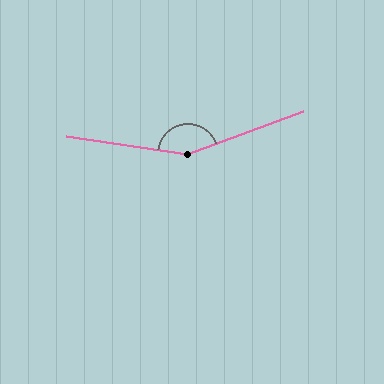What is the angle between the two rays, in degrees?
Approximately 151 degrees.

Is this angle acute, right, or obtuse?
It is obtuse.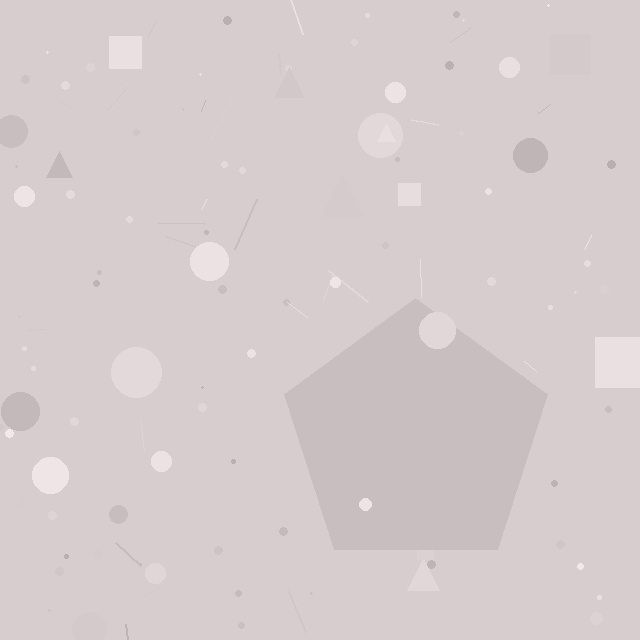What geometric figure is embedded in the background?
A pentagon is embedded in the background.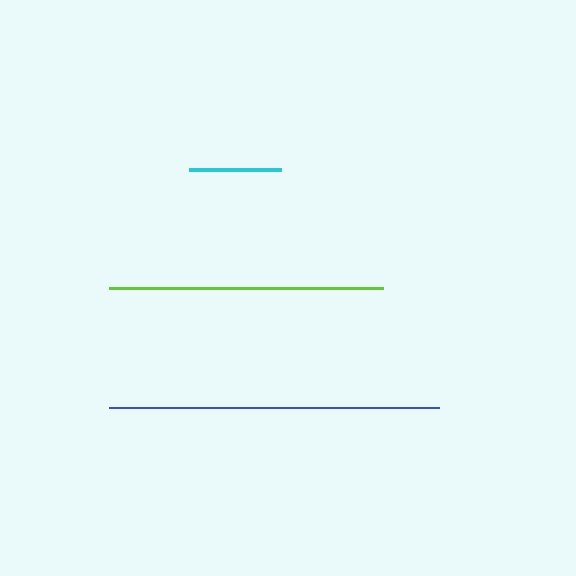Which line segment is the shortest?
The cyan line is the shortest at approximately 91 pixels.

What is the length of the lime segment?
The lime segment is approximately 274 pixels long.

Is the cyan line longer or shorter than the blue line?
The blue line is longer than the cyan line.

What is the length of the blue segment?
The blue segment is approximately 330 pixels long.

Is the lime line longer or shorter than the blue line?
The blue line is longer than the lime line.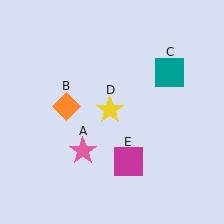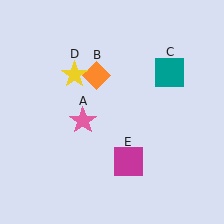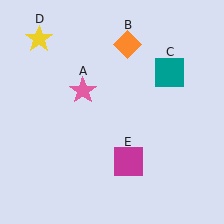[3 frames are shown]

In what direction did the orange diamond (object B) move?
The orange diamond (object B) moved up and to the right.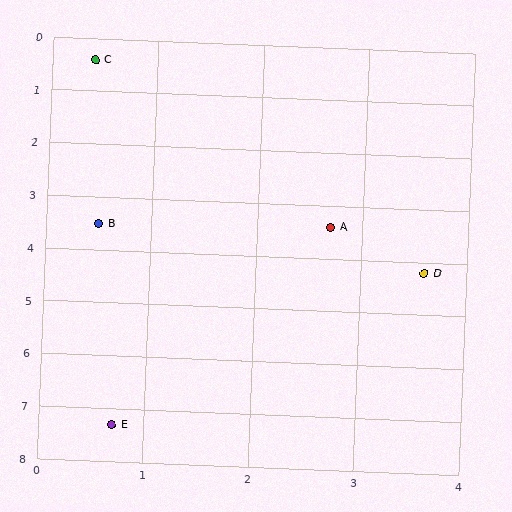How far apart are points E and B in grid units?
Points E and B are about 3.8 grid units apart.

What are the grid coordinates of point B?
Point B is at approximately (0.5, 3.5).